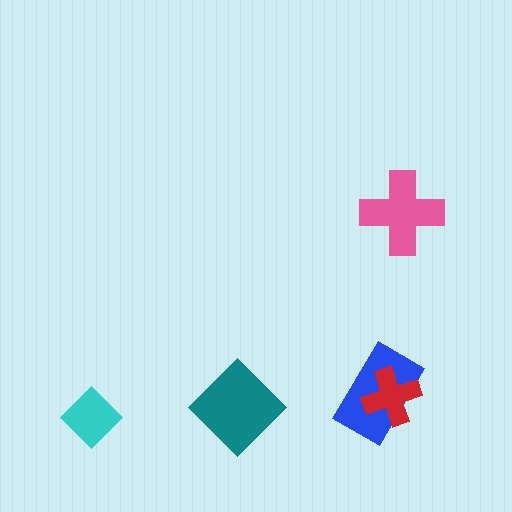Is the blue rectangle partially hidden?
Yes, it is partially covered by another shape.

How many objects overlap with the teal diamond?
0 objects overlap with the teal diamond.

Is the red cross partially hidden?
No, no other shape covers it.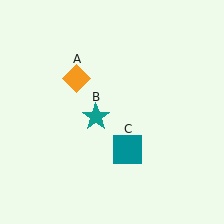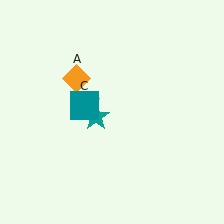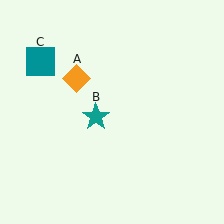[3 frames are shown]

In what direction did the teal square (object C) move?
The teal square (object C) moved up and to the left.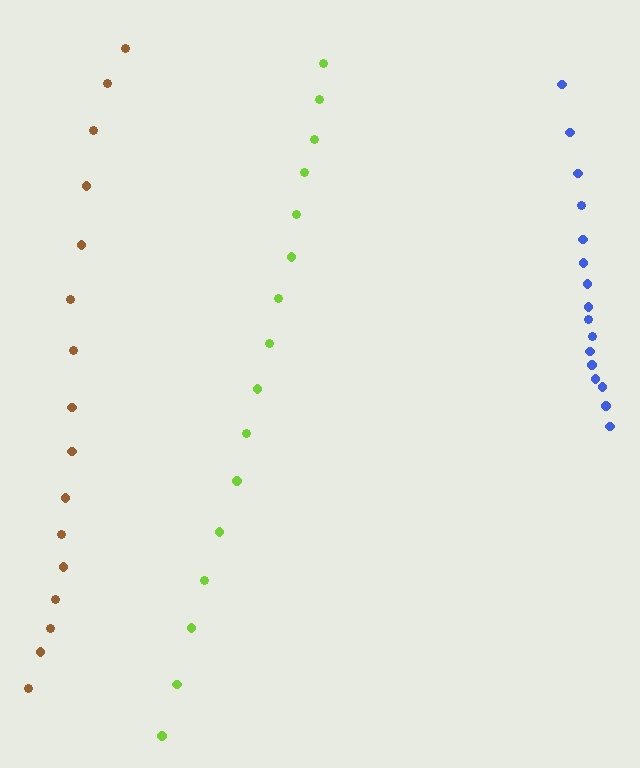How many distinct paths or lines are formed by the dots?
There are 3 distinct paths.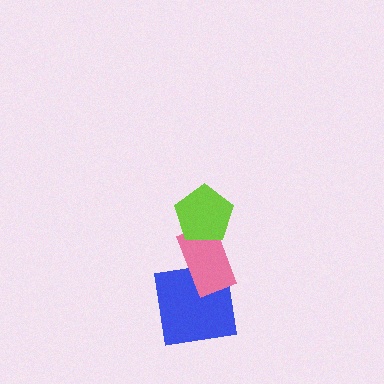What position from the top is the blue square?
The blue square is 3rd from the top.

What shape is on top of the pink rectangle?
The lime pentagon is on top of the pink rectangle.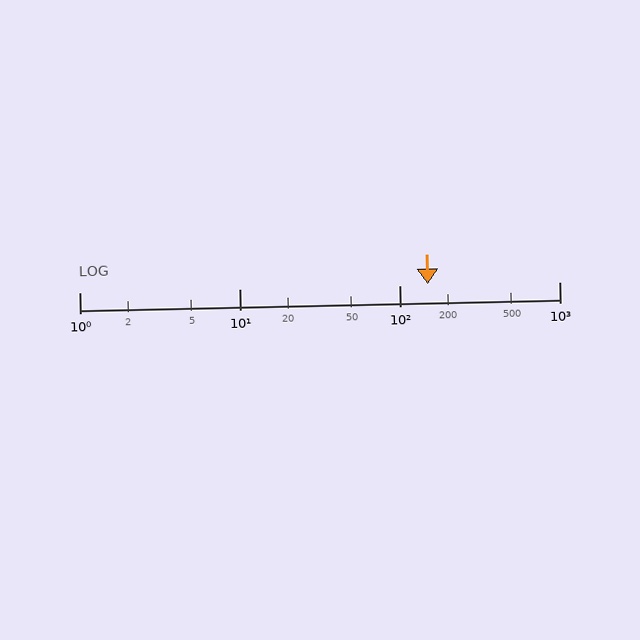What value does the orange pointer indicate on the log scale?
The pointer indicates approximately 150.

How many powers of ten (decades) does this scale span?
The scale spans 3 decades, from 1 to 1000.